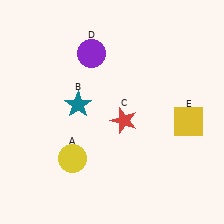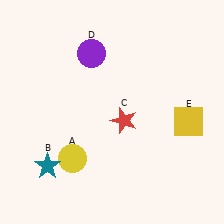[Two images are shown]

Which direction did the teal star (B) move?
The teal star (B) moved down.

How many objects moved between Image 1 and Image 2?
1 object moved between the two images.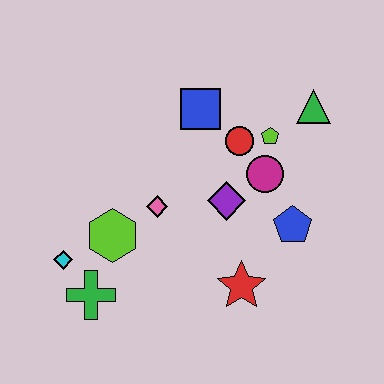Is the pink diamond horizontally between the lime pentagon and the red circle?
No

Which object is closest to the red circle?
The lime pentagon is closest to the red circle.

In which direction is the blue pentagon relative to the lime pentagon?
The blue pentagon is below the lime pentagon.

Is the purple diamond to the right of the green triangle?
No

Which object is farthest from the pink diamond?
The green triangle is farthest from the pink diamond.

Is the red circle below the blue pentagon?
No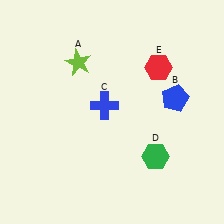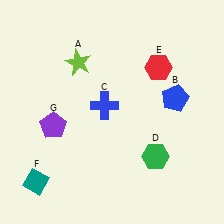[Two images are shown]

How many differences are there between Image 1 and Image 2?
There are 2 differences between the two images.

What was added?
A teal diamond (F), a purple pentagon (G) were added in Image 2.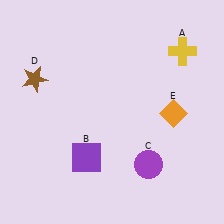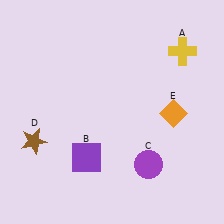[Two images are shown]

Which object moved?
The brown star (D) moved down.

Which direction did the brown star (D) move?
The brown star (D) moved down.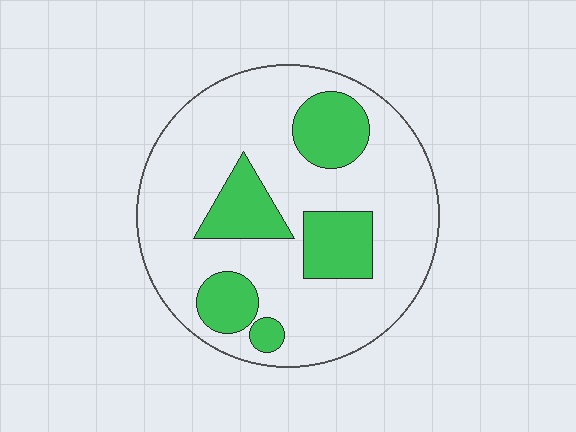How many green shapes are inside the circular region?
5.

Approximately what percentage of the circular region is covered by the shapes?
Approximately 25%.